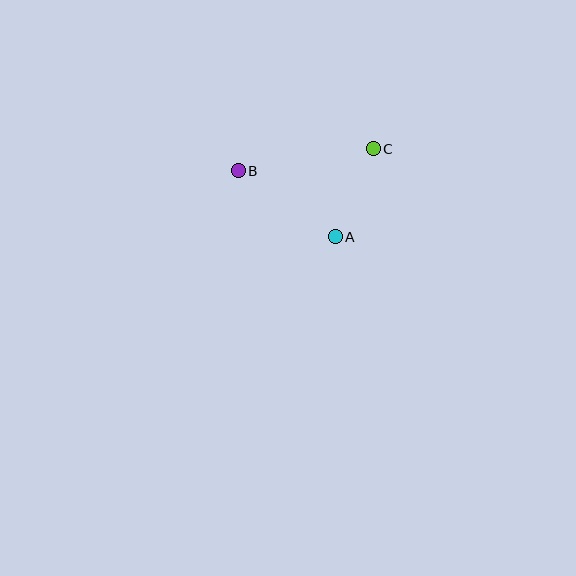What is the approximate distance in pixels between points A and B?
The distance between A and B is approximately 117 pixels.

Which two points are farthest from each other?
Points B and C are farthest from each other.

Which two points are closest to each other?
Points A and C are closest to each other.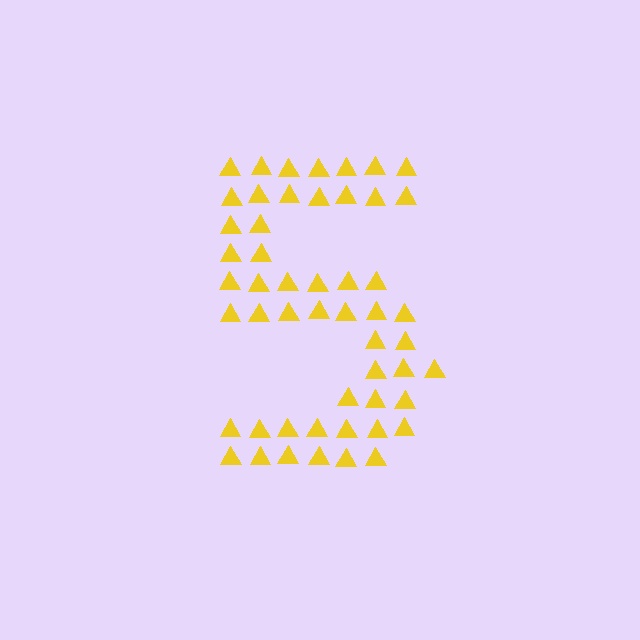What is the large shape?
The large shape is the digit 5.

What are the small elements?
The small elements are triangles.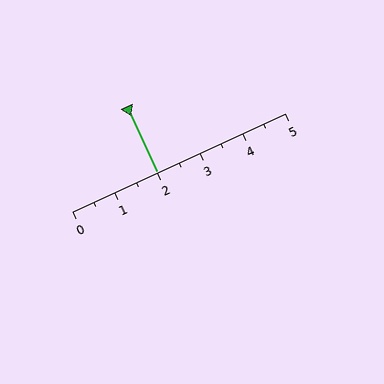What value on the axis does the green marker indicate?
The marker indicates approximately 2.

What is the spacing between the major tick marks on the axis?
The major ticks are spaced 1 apart.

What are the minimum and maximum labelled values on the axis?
The axis runs from 0 to 5.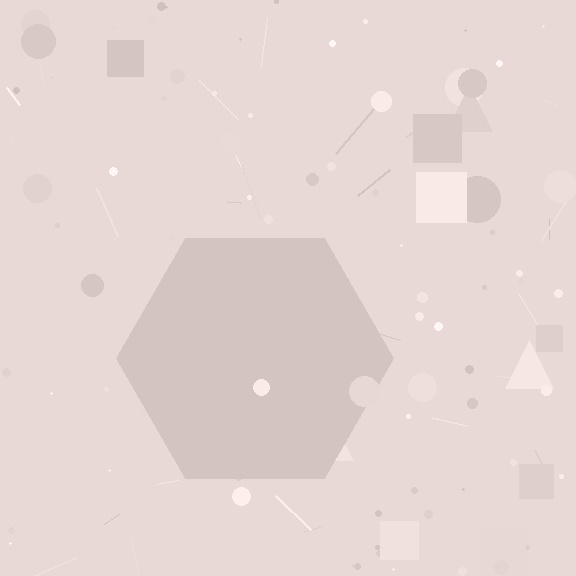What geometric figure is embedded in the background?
A hexagon is embedded in the background.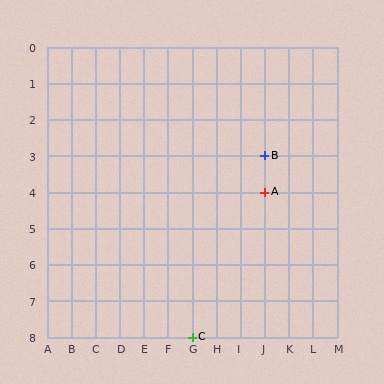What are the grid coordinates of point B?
Point B is at grid coordinates (J, 3).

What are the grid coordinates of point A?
Point A is at grid coordinates (J, 4).